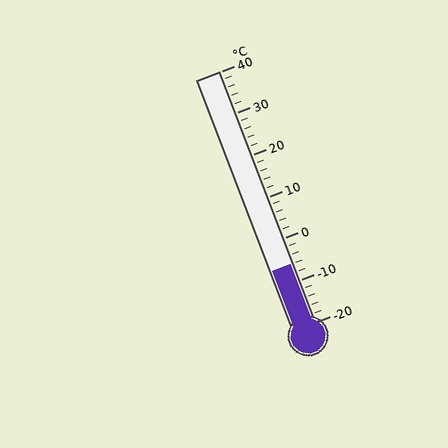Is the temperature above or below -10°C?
The temperature is above -10°C.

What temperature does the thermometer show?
The thermometer shows approximately -6°C.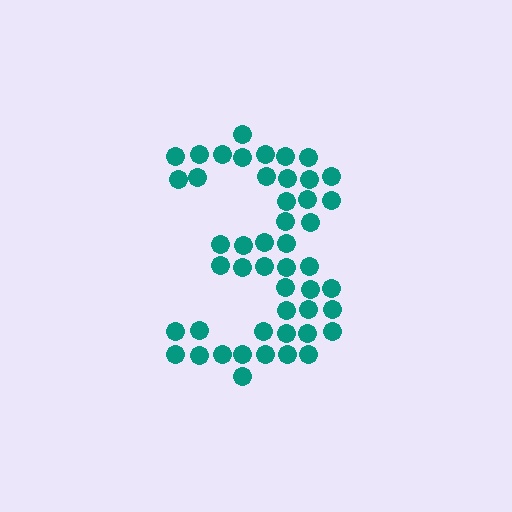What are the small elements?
The small elements are circles.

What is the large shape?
The large shape is the digit 3.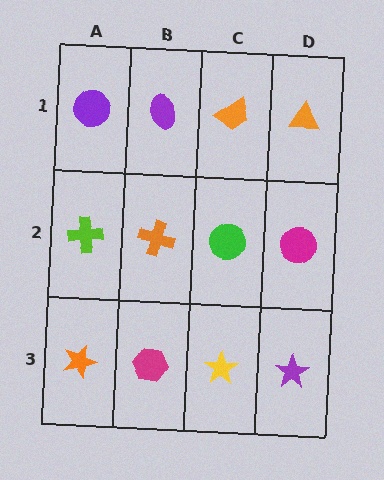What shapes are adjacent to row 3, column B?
An orange cross (row 2, column B), an orange star (row 3, column A), a yellow star (row 3, column C).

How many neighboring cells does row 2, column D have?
3.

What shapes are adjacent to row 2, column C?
An orange trapezoid (row 1, column C), a yellow star (row 3, column C), an orange cross (row 2, column B), a magenta circle (row 2, column D).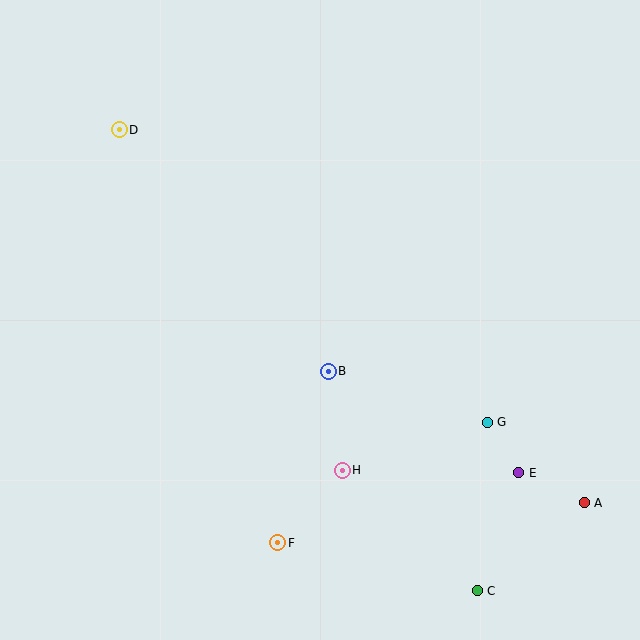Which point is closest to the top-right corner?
Point G is closest to the top-right corner.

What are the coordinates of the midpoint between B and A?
The midpoint between B and A is at (456, 437).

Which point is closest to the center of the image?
Point B at (328, 371) is closest to the center.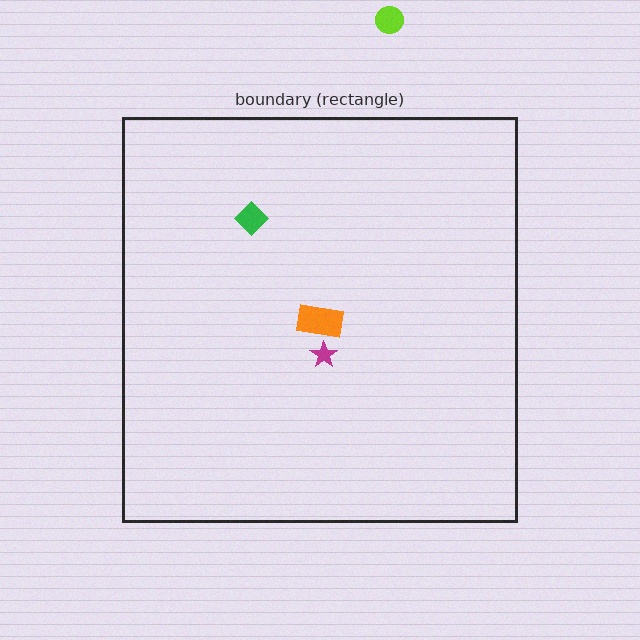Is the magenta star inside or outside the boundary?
Inside.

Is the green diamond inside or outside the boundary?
Inside.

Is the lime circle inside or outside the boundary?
Outside.